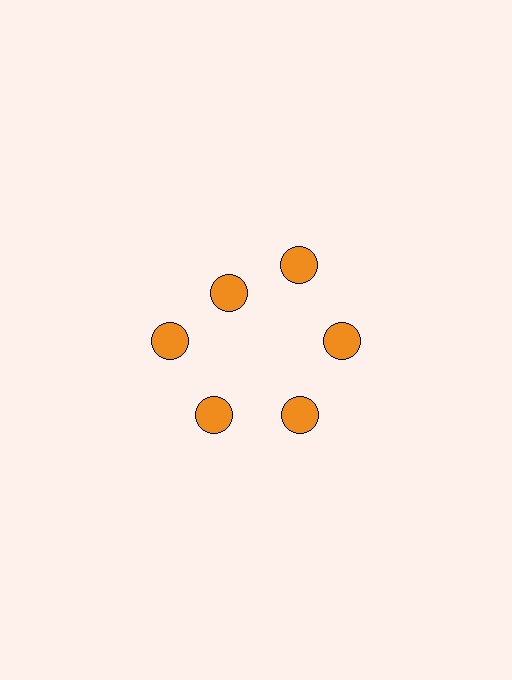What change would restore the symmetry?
The symmetry would be restored by moving it outward, back onto the ring so that all 6 circles sit at equal angles and equal distance from the center.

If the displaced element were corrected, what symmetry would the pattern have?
It would have 6-fold rotational symmetry — the pattern would map onto itself every 60 degrees.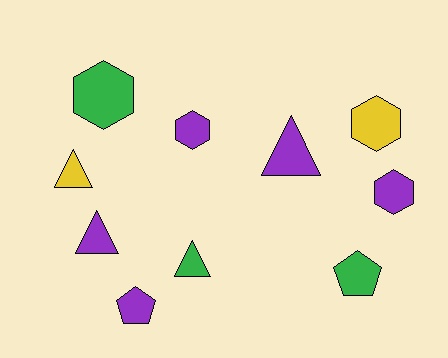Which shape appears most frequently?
Hexagon, with 4 objects.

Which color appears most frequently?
Purple, with 5 objects.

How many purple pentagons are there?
There is 1 purple pentagon.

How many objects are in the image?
There are 10 objects.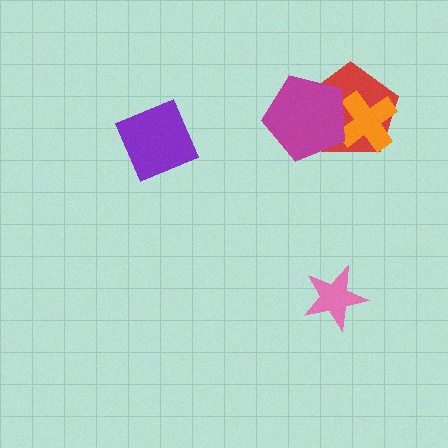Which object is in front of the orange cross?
The magenta pentagon is in front of the orange cross.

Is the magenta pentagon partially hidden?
No, no other shape covers it.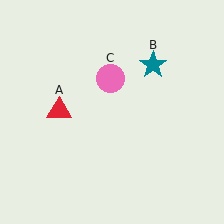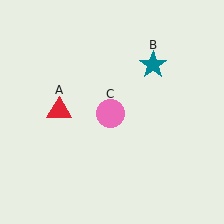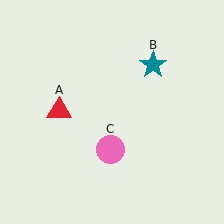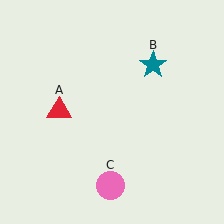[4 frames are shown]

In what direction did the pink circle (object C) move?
The pink circle (object C) moved down.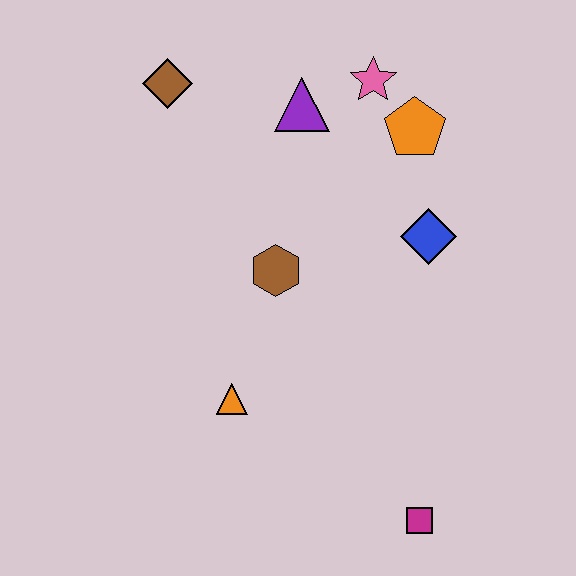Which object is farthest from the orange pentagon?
The magenta square is farthest from the orange pentagon.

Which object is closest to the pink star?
The orange pentagon is closest to the pink star.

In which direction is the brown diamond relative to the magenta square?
The brown diamond is above the magenta square.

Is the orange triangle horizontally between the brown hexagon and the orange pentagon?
No